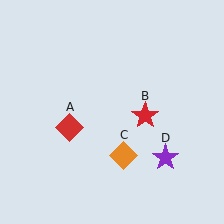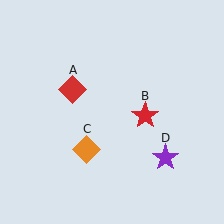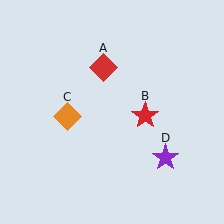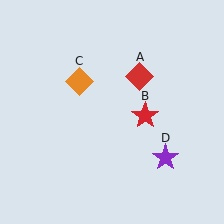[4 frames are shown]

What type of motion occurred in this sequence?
The red diamond (object A), orange diamond (object C) rotated clockwise around the center of the scene.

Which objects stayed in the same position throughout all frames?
Red star (object B) and purple star (object D) remained stationary.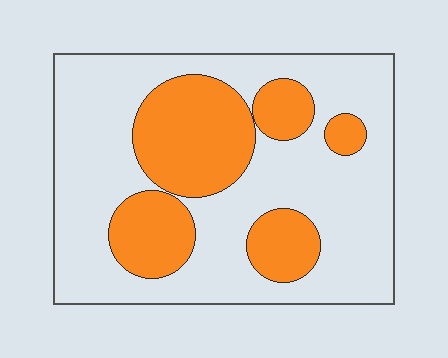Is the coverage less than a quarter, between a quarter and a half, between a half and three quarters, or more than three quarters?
Between a quarter and a half.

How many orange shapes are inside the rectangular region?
5.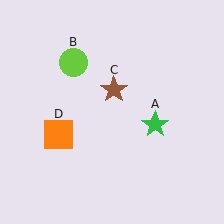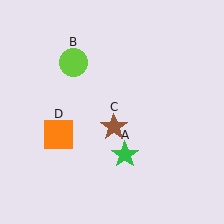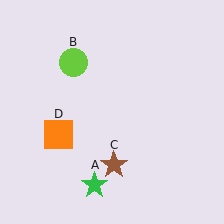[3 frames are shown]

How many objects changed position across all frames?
2 objects changed position: green star (object A), brown star (object C).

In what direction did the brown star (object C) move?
The brown star (object C) moved down.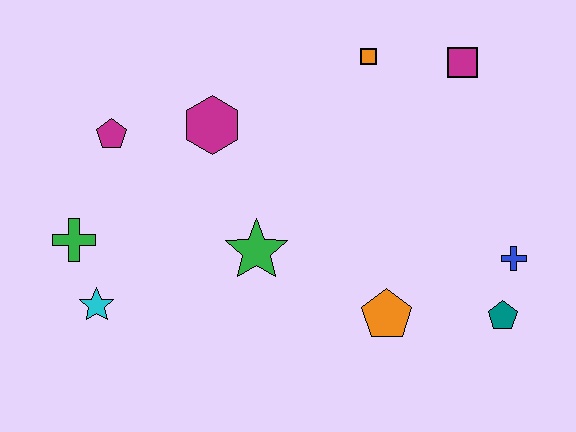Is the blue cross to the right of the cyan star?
Yes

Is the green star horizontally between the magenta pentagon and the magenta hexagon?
No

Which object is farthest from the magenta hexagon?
The teal pentagon is farthest from the magenta hexagon.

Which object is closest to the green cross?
The cyan star is closest to the green cross.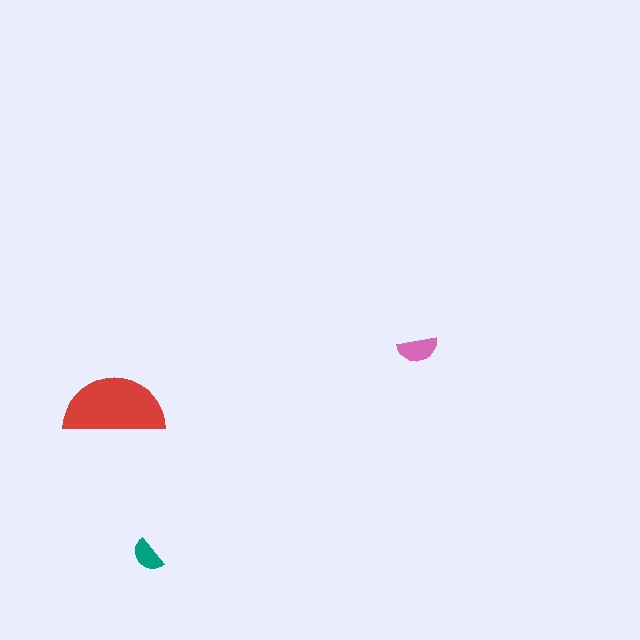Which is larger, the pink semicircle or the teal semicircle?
The pink one.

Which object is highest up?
The pink semicircle is topmost.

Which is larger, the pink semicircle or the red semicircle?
The red one.